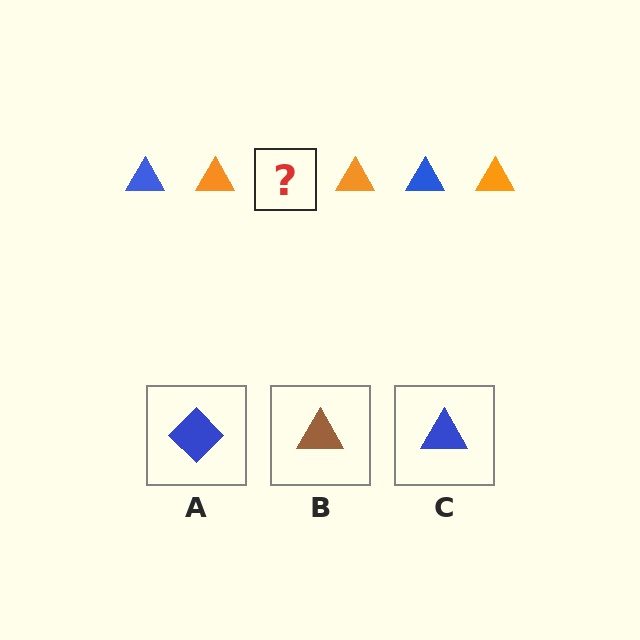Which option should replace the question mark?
Option C.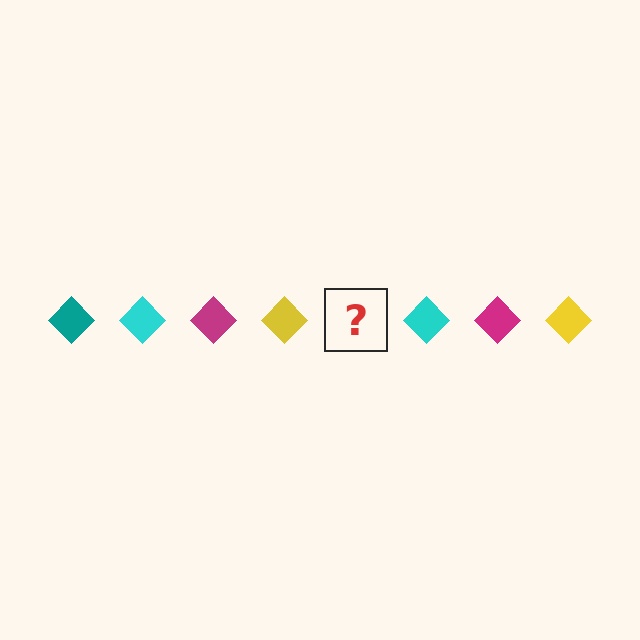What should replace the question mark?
The question mark should be replaced with a teal diamond.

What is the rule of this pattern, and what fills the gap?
The rule is that the pattern cycles through teal, cyan, magenta, yellow diamonds. The gap should be filled with a teal diamond.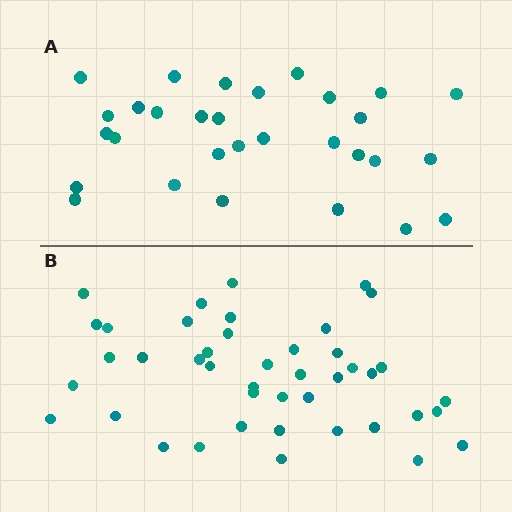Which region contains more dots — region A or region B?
Region B (the bottom region) has more dots.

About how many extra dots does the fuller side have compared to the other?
Region B has approximately 15 more dots than region A.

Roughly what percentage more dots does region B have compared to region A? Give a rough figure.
About 45% more.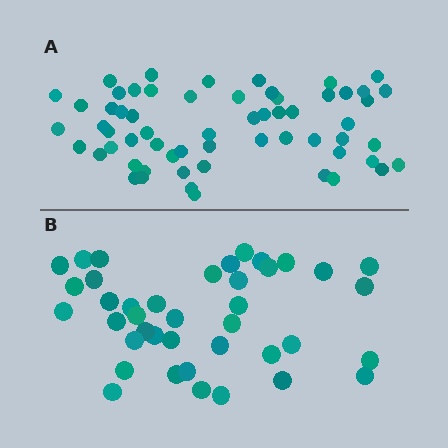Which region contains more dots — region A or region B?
Region A (the top region) has more dots.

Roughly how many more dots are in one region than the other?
Region A has approximately 20 more dots than region B.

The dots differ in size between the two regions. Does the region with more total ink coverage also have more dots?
No. Region B has more total ink coverage because its dots are larger, but region A actually contains more individual dots. Total area can be misleading — the number of items is what matters here.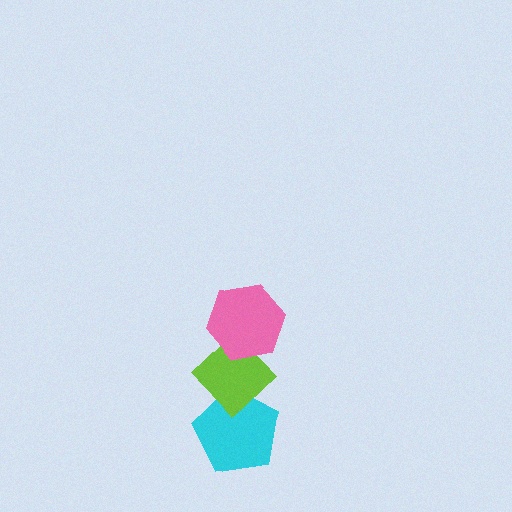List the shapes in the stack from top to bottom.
From top to bottom: the pink hexagon, the lime diamond, the cyan pentagon.